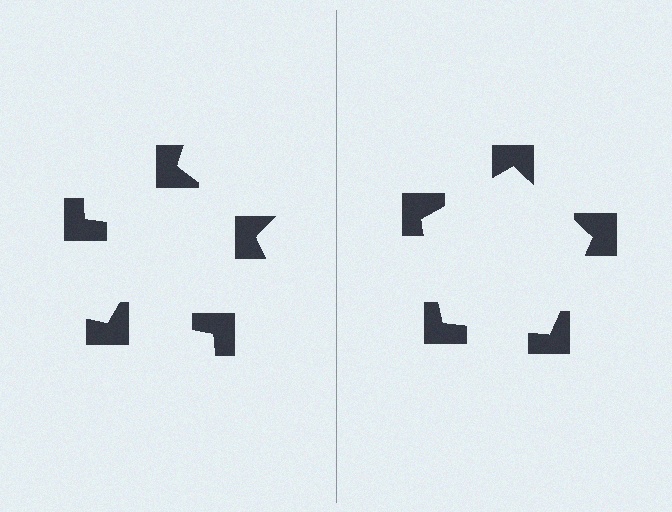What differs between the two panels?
The notched squares are positioned identically on both sides; only the wedge orientations differ. On the right they align to a pentagon; on the left they are misaligned.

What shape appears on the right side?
An illusory pentagon.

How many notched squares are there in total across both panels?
10 — 5 on each side.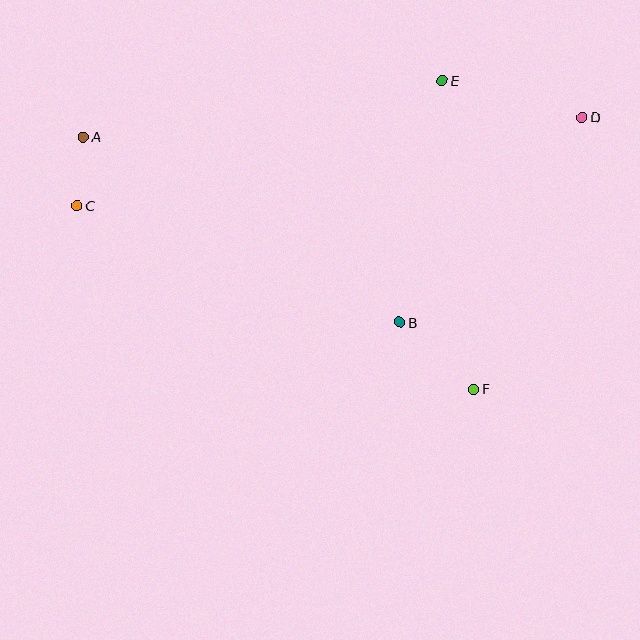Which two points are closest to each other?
Points A and C are closest to each other.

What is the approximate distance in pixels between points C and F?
The distance between C and F is approximately 437 pixels.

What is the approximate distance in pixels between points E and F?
The distance between E and F is approximately 310 pixels.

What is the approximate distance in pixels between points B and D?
The distance between B and D is approximately 274 pixels.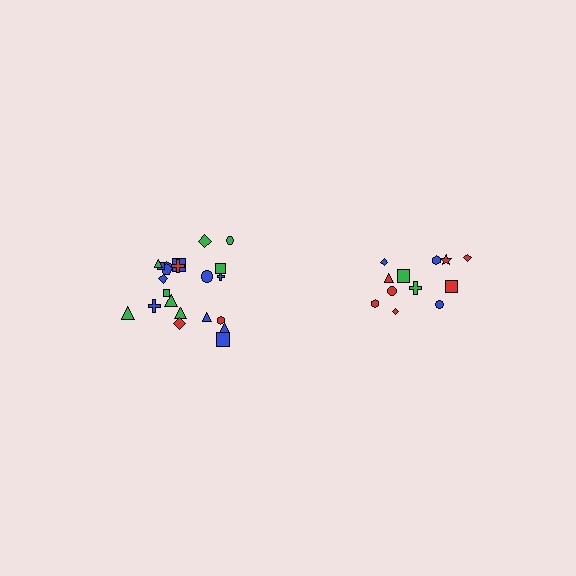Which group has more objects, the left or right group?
The left group.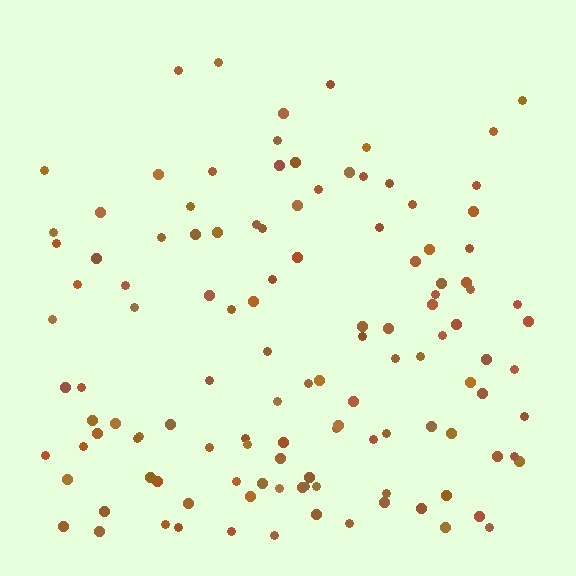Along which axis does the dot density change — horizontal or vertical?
Vertical.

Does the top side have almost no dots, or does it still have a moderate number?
Still a moderate number, just noticeably fewer than the bottom.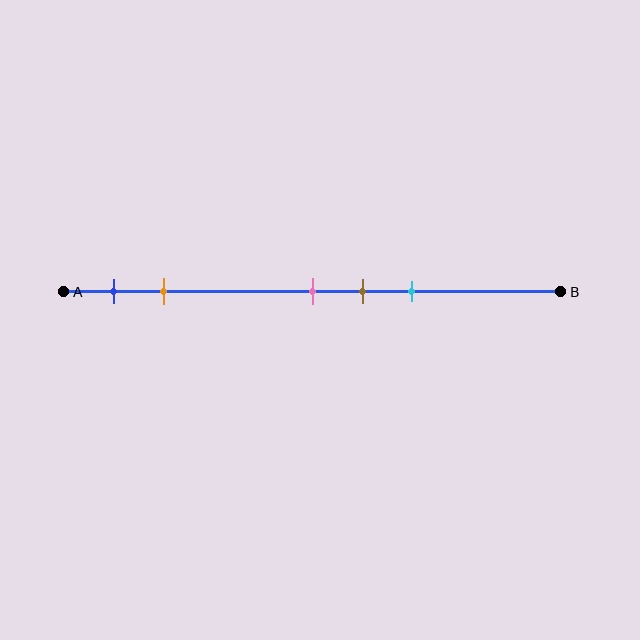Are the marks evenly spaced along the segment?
No, the marks are not evenly spaced.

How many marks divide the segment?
There are 5 marks dividing the segment.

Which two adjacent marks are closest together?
The pink and brown marks are the closest adjacent pair.